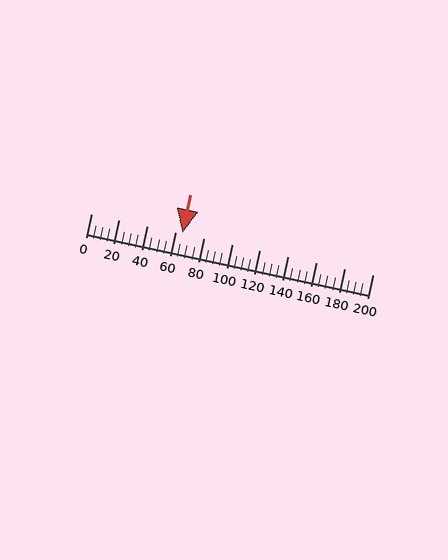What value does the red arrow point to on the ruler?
The red arrow points to approximately 65.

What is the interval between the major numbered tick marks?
The major tick marks are spaced 20 units apart.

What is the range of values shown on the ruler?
The ruler shows values from 0 to 200.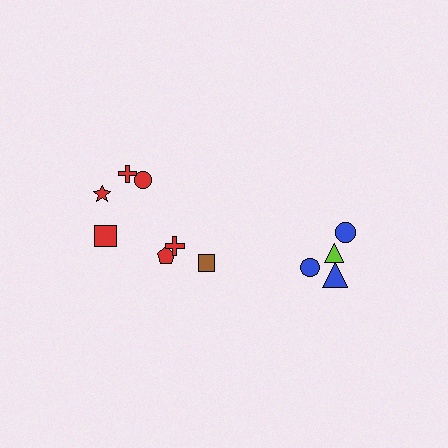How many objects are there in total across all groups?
There are 11 objects.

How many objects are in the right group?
There are 4 objects.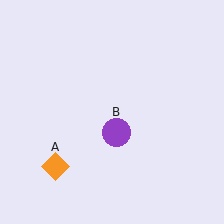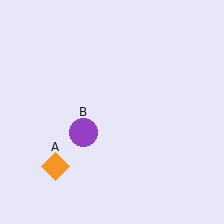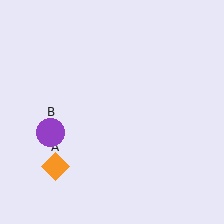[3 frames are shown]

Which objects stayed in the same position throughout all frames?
Orange diamond (object A) remained stationary.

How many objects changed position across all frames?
1 object changed position: purple circle (object B).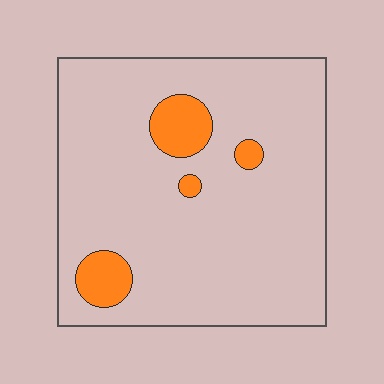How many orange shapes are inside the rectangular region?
4.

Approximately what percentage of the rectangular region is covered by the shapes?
Approximately 10%.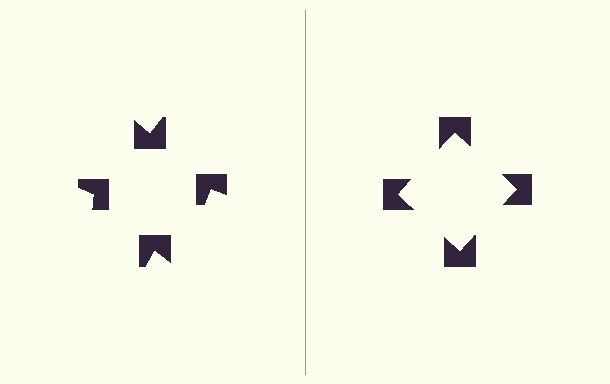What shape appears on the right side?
An illusory square.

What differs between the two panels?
The notched squares are positioned identically on both sides; only the wedge orientations differ. On the right they align to a square; on the left they are misaligned.